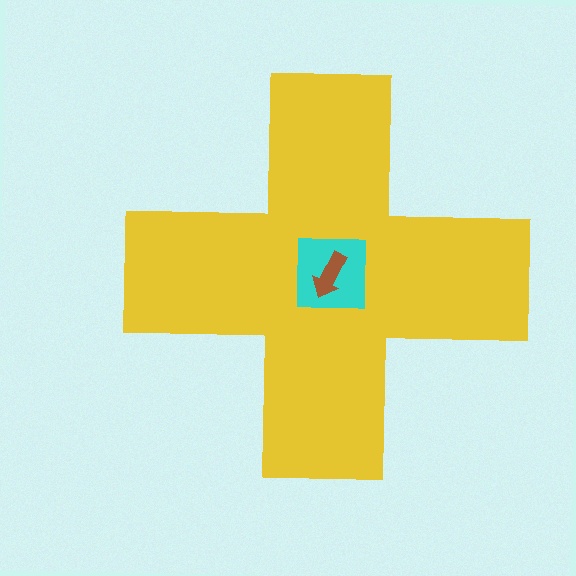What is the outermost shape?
The yellow cross.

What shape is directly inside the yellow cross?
The cyan square.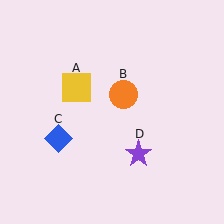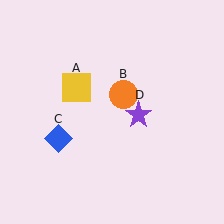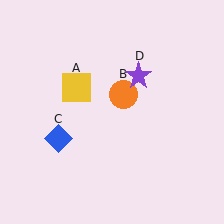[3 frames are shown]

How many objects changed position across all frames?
1 object changed position: purple star (object D).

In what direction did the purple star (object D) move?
The purple star (object D) moved up.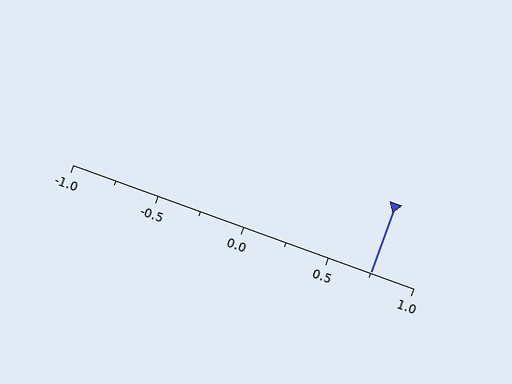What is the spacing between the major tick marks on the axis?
The major ticks are spaced 0.5 apart.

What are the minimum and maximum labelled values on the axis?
The axis runs from -1.0 to 1.0.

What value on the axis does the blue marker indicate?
The marker indicates approximately 0.75.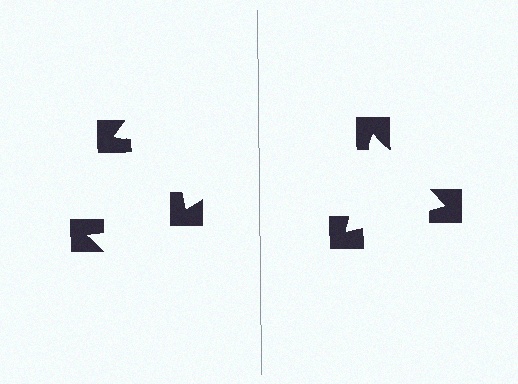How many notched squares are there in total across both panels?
6 — 3 on each side.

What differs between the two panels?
The notched squares are positioned identically on both sides; only the wedge orientations differ. On the right they align to a triangle; on the left they are misaligned.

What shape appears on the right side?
An illusory triangle.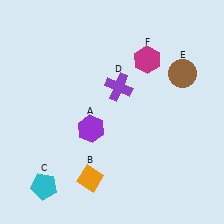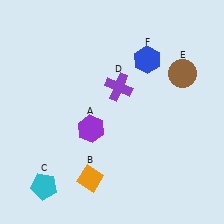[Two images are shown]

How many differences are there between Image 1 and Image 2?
There is 1 difference between the two images.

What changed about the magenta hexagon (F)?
In Image 1, F is magenta. In Image 2, it changed to blue.